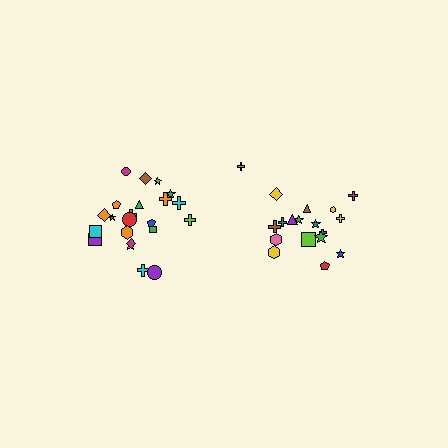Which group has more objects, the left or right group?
The left group.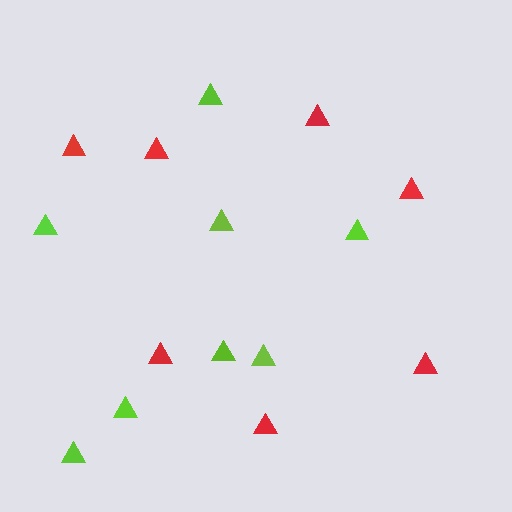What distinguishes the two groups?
There are 2 groups: one group of red triangles (7) and one group of lime triangles (8).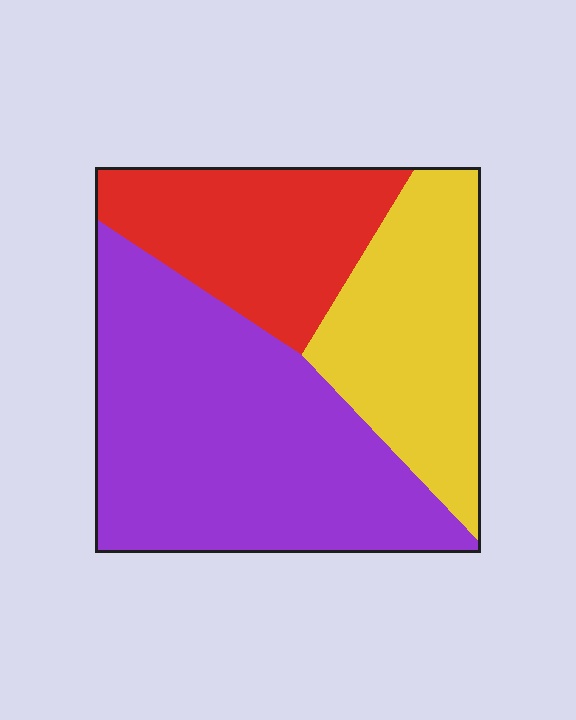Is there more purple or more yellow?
Purple.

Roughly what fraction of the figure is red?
Red covers about 25% of the figure.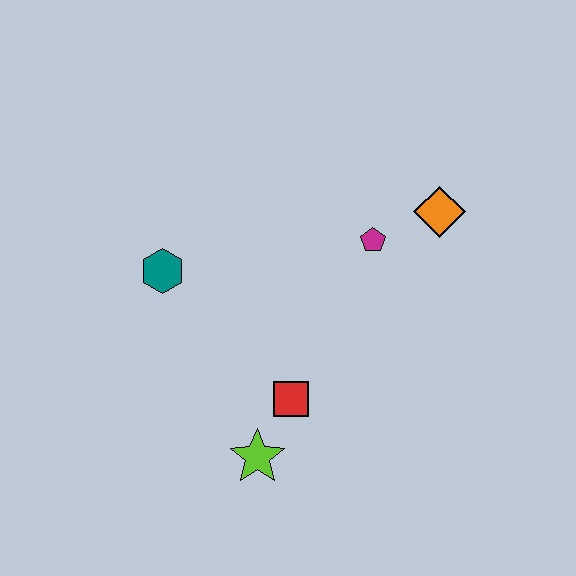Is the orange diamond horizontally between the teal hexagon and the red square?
No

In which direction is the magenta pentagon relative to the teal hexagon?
The magenta pentagon is to the right of the teal hexagon.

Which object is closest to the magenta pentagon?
The orange diamond is closest to the magenta pentagon.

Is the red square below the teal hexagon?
Yes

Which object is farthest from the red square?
The orange diamond is farthest from the red square.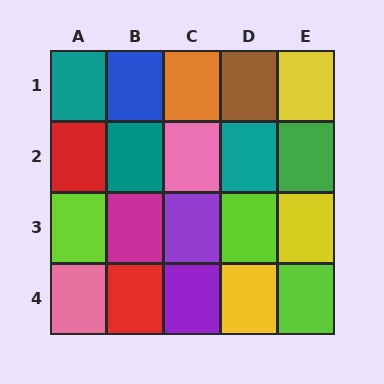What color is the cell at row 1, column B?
Blue.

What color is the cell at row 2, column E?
Green.